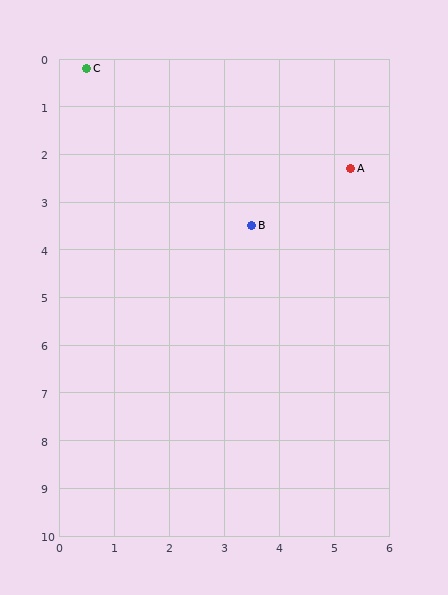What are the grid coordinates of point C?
Point C is at approximately (0.5, 0.2).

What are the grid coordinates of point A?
Point A is at approximately (5.3, 2.3).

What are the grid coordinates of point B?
Point B is at approximately (3.5, 3.5).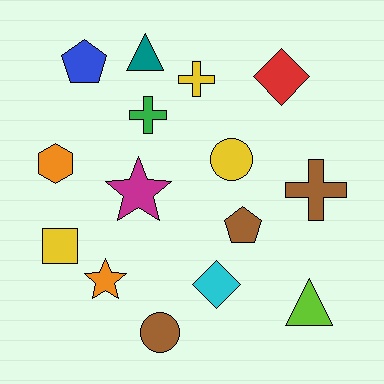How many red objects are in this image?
There is 1 red object.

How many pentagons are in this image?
There are 2 pentagons.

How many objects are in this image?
There are 15 objects.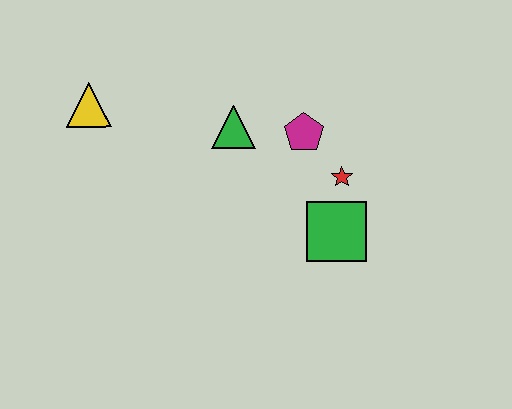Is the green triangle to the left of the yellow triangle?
No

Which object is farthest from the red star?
The yellow triangle is farthest from the red star.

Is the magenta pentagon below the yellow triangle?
Yes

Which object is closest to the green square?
The red star is closest to the green square.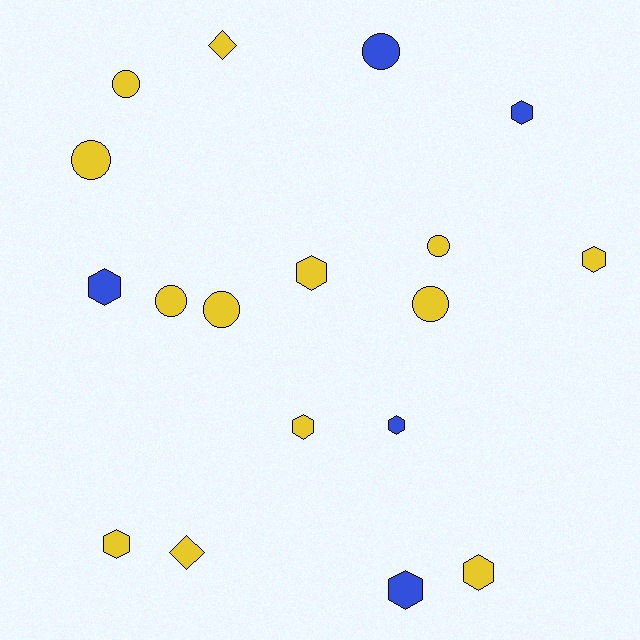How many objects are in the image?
There are 18 objects.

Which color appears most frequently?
Yellow, with 13 objects.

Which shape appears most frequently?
Hexagon, with 9 objects.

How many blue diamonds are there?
There are no blue diamonds.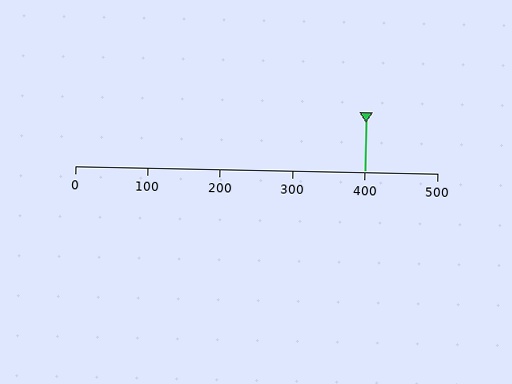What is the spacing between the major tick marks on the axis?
The major ticks are spaced 100 apart.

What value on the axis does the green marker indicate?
The marker indicates approximately 400.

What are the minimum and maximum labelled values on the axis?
The axis runs from 0 to 500.